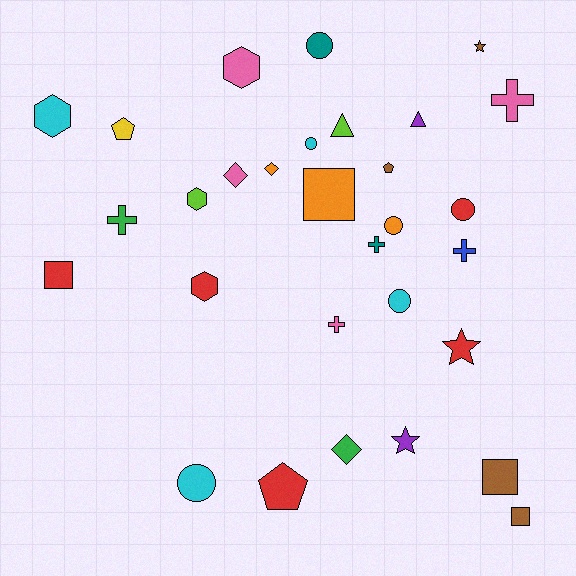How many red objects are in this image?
There are 5 red objects.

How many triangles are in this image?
There are 2 triangles.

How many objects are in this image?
There are 30 objects.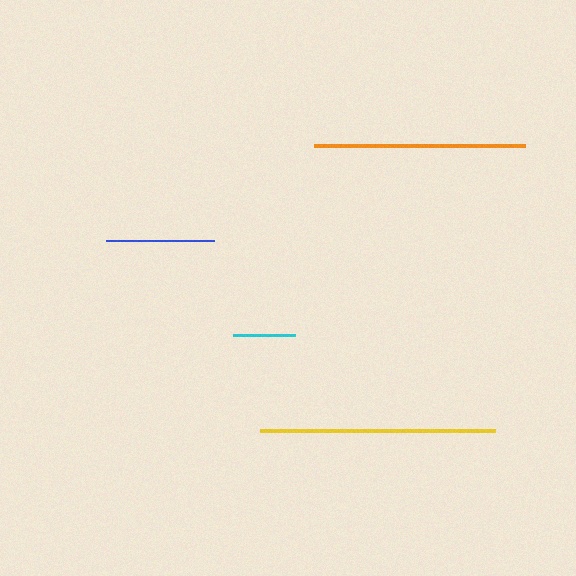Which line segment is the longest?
The yellow line is the longest at approximately 235 pixels.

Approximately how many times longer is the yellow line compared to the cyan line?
The yellow line is approximately 3.8 times the length of the cyan line.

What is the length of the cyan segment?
The cyan segment is approximately 63 pixels long.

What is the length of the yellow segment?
The yellow segment is approximately 235 pixels long.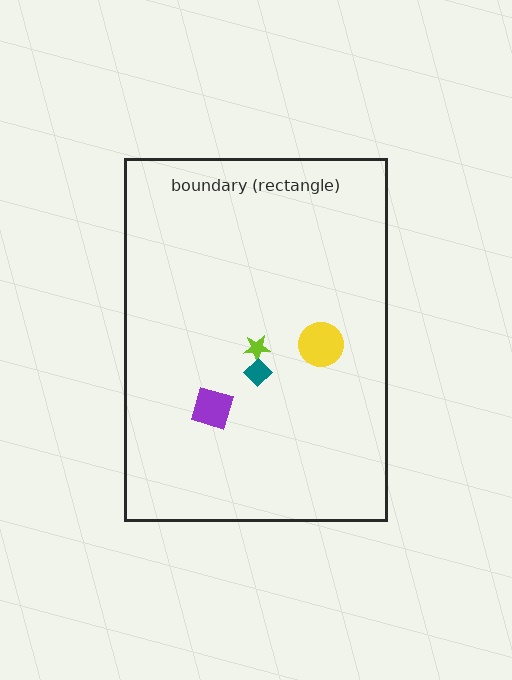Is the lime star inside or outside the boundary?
Inside.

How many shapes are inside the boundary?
4 inside, 0 outside.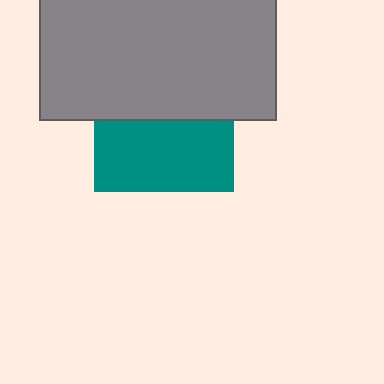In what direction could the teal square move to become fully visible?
The teal square could move down. That would shift it out from behind the gray rectangle entirely.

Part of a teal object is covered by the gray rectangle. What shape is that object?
It is a square.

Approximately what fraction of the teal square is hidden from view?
Roughly 50% of the teal square is hidden behind the gray rectangle.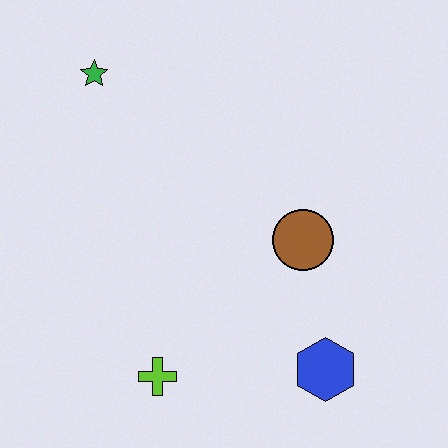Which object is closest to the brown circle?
The blue hexagon is closest to the brown circle.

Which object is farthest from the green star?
The blue hexagon is farthest from the green star.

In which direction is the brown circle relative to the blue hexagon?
The brown circle is above the blue hexagon.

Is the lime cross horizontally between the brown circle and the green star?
Yes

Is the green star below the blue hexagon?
No